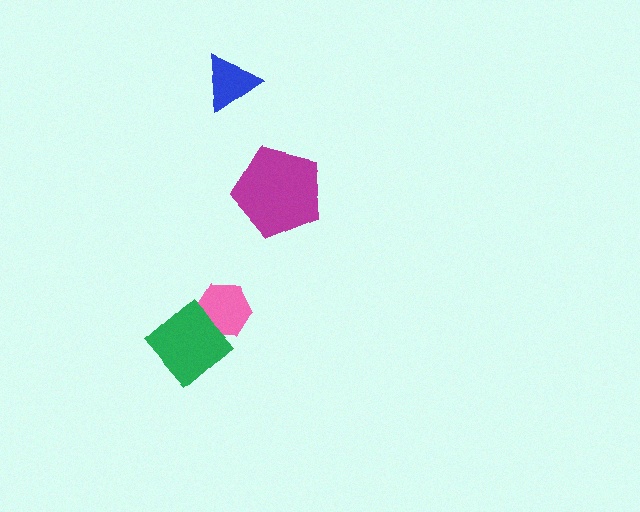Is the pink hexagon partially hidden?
Yes, it is partially covered by another shape.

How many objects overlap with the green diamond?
1 object overlaps with the green diamond.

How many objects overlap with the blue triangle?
0 objects overlap with the blue triangle.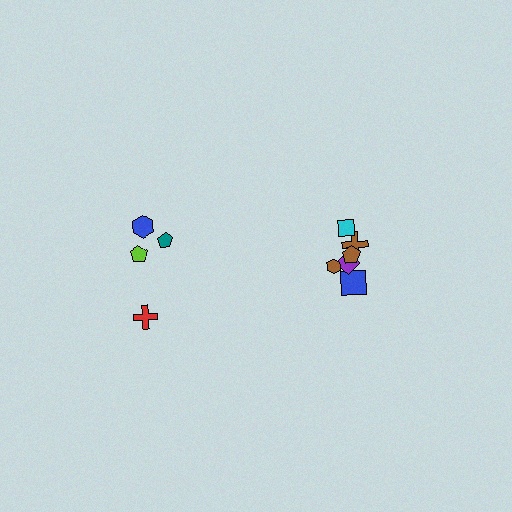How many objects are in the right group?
There are 6 objects.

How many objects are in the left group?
There are 4 objects.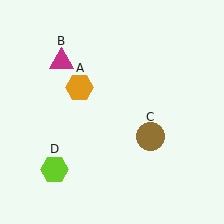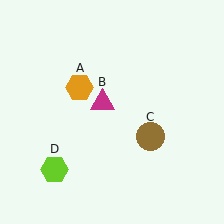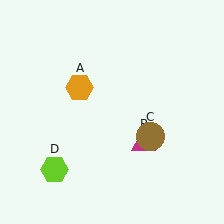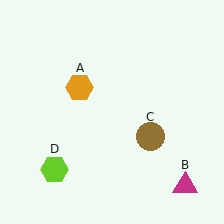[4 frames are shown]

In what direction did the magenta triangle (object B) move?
The magenta triangle (object B) moved down and to the right.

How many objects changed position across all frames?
1 object changed position: magenta triangle (object B).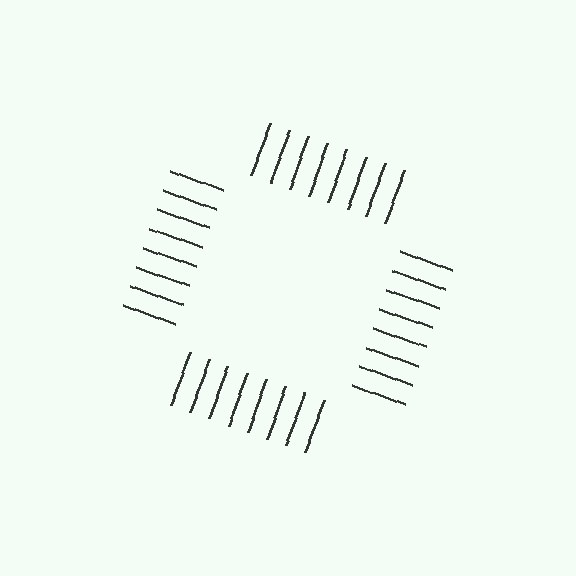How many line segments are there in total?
32 — 8 along each of the 4 edges.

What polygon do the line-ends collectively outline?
An illusory square — the line segments terminate on its edges but no continuous stroke is drawn.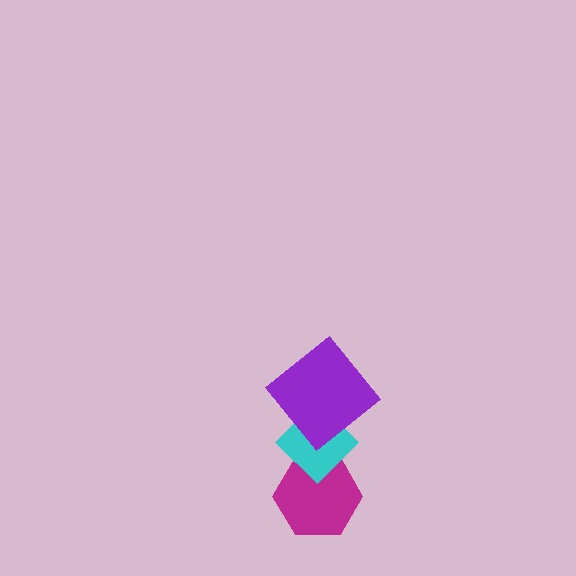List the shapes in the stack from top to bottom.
From top to bottom: the purple diamond, the cyan diamond, the magenta hexagon.